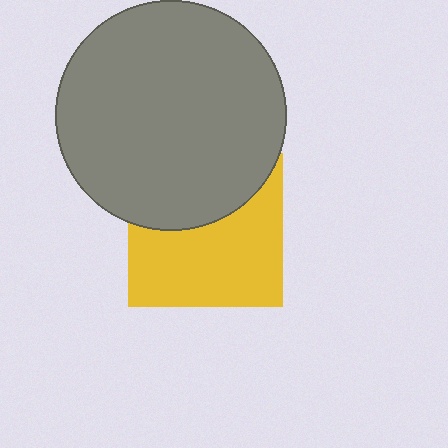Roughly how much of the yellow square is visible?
About half of it is visible (roughly 61%).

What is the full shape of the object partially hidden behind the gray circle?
The partially hidden object is a yellow square.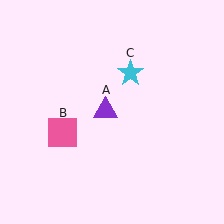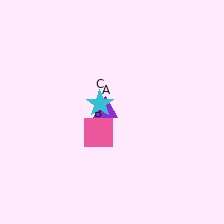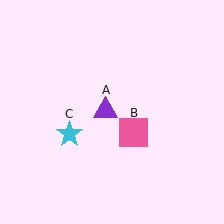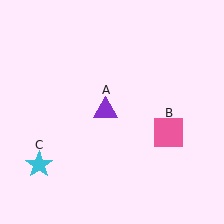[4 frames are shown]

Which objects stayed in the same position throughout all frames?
Purple triangle (object A) remained stationary.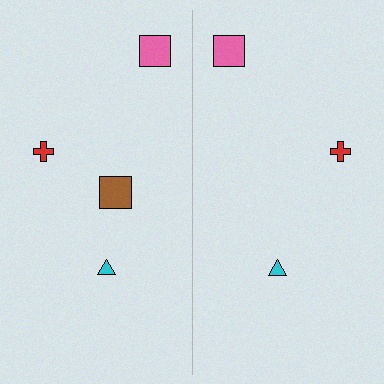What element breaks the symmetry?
A brown square is missing from the right side.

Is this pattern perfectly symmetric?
No, the pattern is not perfectly symmetric. A brown square is missing from the right side.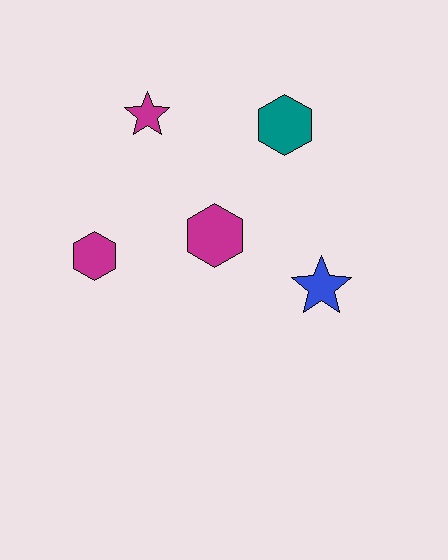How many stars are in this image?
There are 2 stars.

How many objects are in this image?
There are 5 objects.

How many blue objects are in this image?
There is 1 blue object.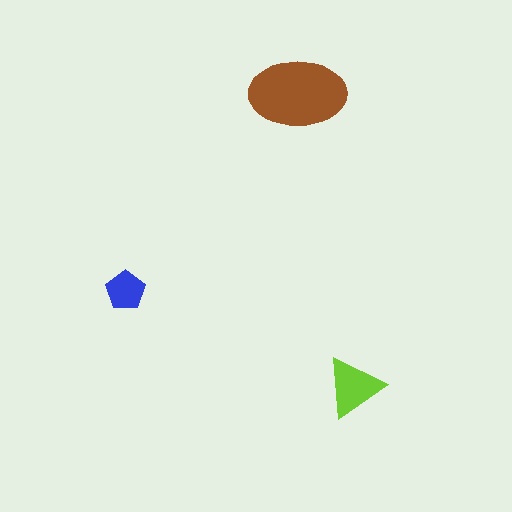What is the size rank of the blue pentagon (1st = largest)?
3rd.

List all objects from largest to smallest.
The brown ellipse, the lime triangle, the blue pentagon.